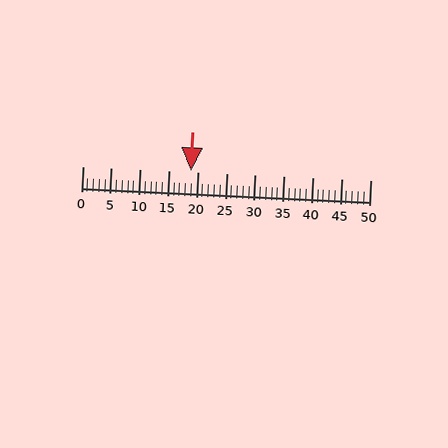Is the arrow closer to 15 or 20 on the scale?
The arrow is closer to 20.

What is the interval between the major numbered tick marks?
The major tick marks are spaced 5 units apart.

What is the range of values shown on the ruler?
The ruler shows values from 0 to 50.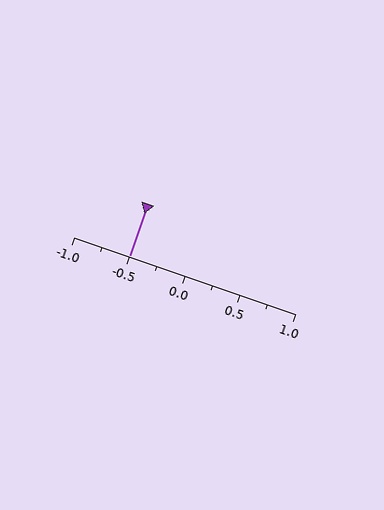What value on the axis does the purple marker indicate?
The marker indicates approximately -0.5.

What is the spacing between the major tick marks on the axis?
The major ticks are spaced 0.5 apart.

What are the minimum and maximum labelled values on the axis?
The axis runs from -1.0 to 1.0.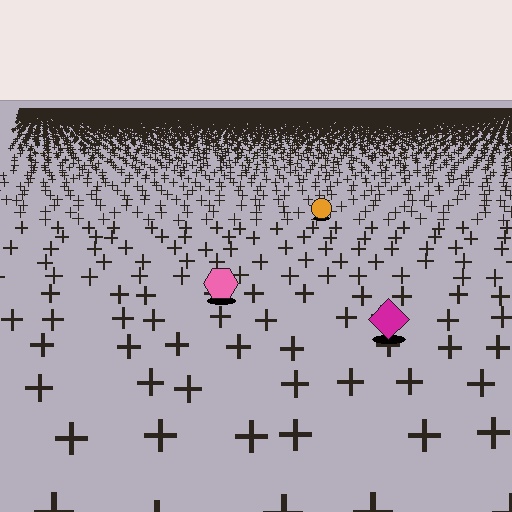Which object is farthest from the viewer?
The orange circle is farthest from the viewer. It appears smaller and the ground texture around it is denser.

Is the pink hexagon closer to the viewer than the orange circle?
Yes. The pink hexagon is closer — you can tell from the texture gradient: the ground texture is coarser near it.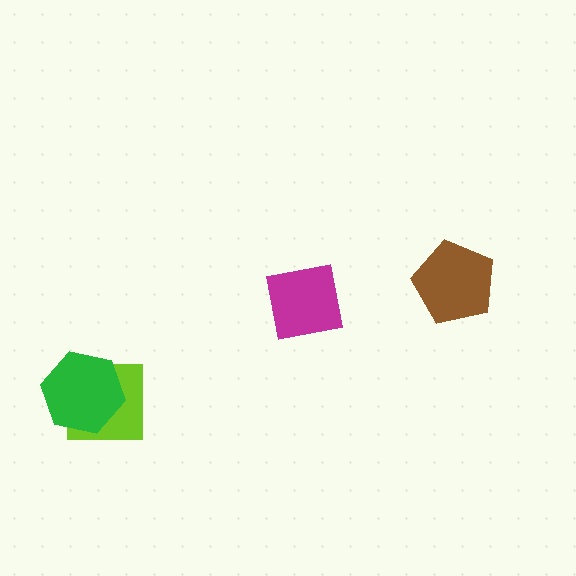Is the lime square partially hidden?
Yes, it is partially covered by another shape.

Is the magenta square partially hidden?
No, no other shape covers it.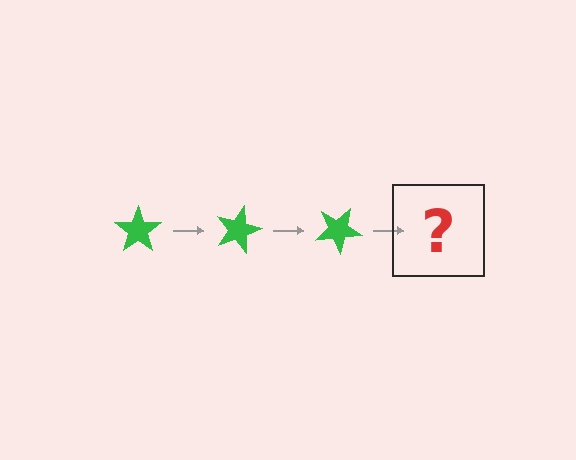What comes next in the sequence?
The next element should be a green star rotated 45 degrees.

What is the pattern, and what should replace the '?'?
The pattern is that the star rotates 15 degrees each step. The '?' should be a green star rotated 45 degrees.